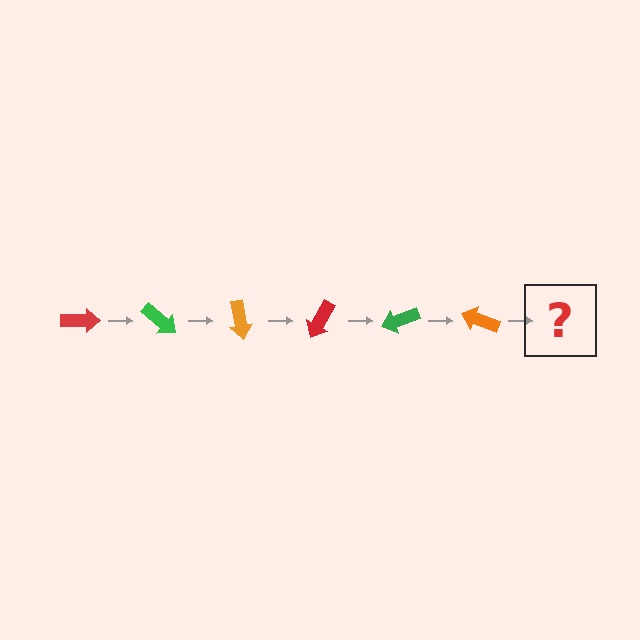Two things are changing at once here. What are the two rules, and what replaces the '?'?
The two rules are that it rotates 40 degrees each step and the color cycles through red, green, and orange. The '?' should be a red arrow, rotated 240 degrees from the start.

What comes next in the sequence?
The next element should be a red arrow, rotated 240 degrees from the start.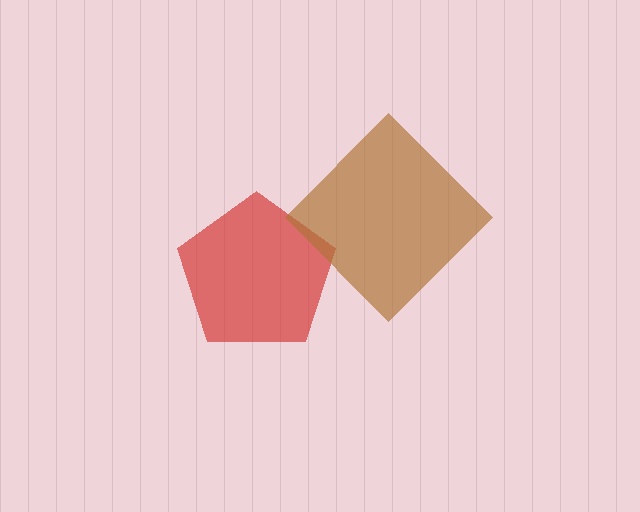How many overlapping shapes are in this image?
There are 2 overlapping shapes in the image.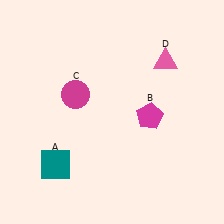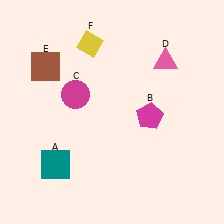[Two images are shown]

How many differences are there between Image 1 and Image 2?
There are 2 differences between the two images.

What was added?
A brown square (E), a yellow diamond (F) were added in Image 2.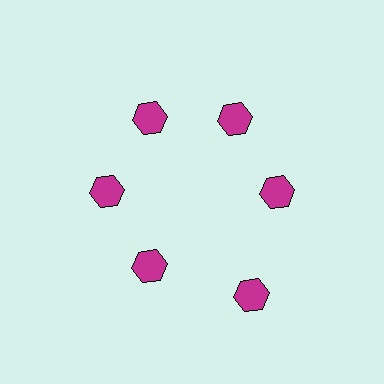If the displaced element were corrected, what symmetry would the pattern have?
It would have 6-fold rotational symmetry — the pattern would map onto itself every 60 degrees.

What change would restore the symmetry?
The symmetry would be restored by moving it inward, back onto the ring so that all 6 hexagons sit at equal angles and equal distance from the center.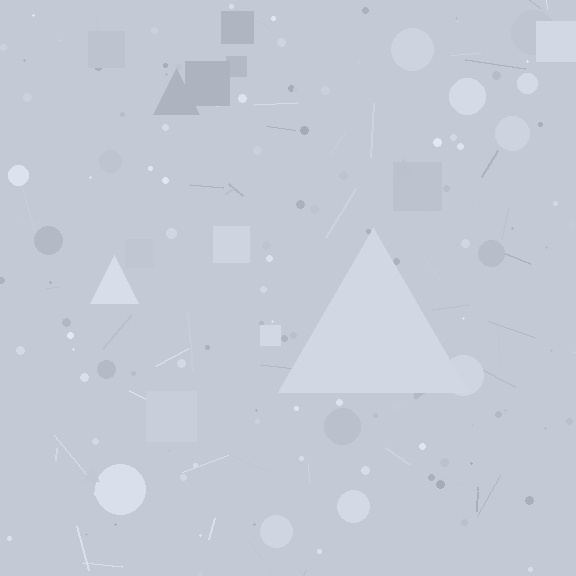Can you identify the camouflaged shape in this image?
The camouflaged shape is a triangle.